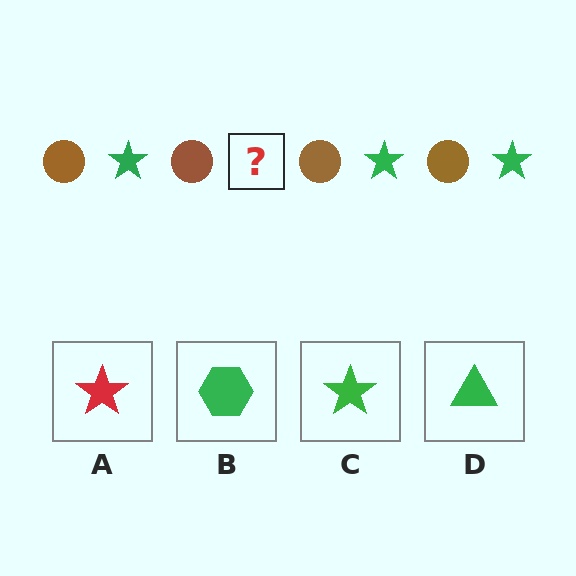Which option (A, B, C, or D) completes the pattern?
C.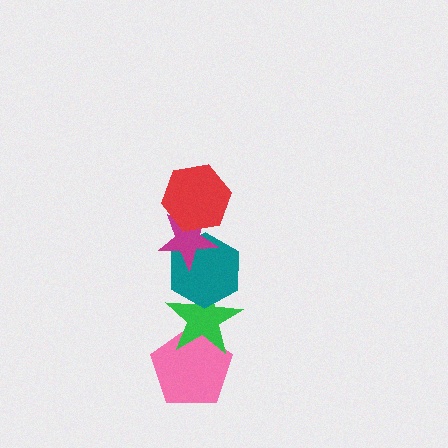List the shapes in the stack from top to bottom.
From top to bottom: the red hexagon, the magenta star, the teal hexagon, the green star, the pink pentagon.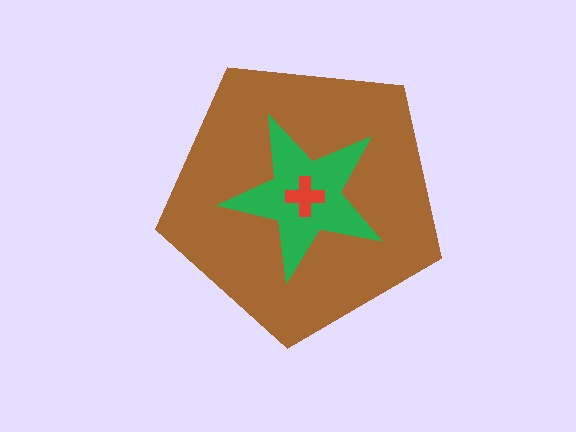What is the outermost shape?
The brown pentagon.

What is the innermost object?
The red cross.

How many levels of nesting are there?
3.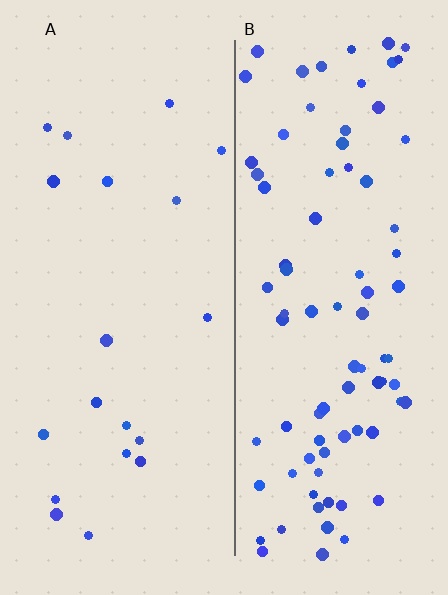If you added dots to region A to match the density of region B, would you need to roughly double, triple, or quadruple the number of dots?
Approximately quadruple.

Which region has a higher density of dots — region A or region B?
B (the right).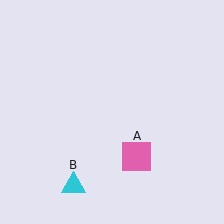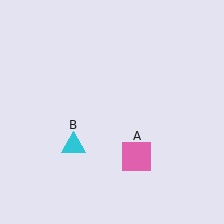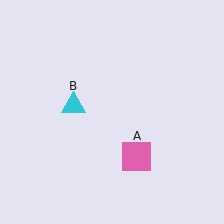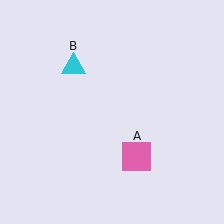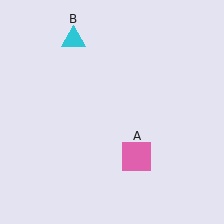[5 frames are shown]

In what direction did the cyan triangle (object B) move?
The cyan triangle (object B) moved up.